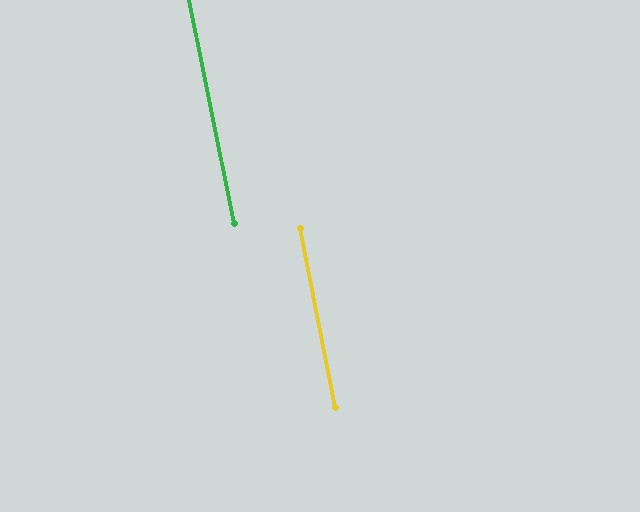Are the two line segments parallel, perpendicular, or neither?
Parallel — their directions differ by only 0.3°.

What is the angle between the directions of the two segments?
Approximately 0 degrees.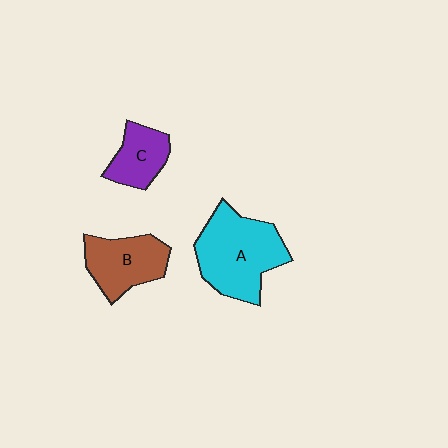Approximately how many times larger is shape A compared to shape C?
Approximately 2.1 times.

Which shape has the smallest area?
Shape C (purple).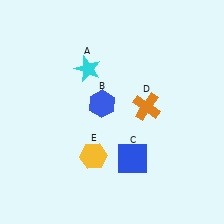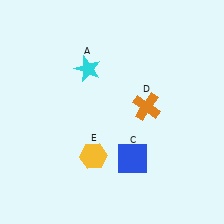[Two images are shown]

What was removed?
The blue hexagon (B) was removed in Image 2.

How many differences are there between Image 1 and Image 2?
There is 1 difference between the two images.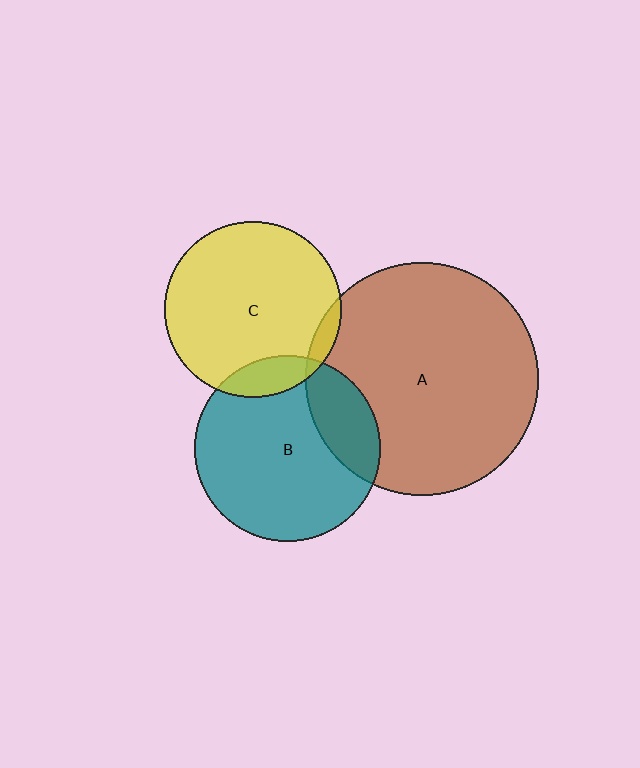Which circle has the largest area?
Circle A (brown).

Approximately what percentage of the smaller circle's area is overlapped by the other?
Approximately 5%.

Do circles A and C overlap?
Yes.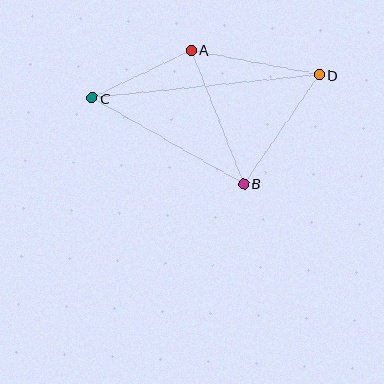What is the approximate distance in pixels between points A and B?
The distance between A and B is approximately 144 pixels.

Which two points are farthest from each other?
Points C and D are farthest from each other.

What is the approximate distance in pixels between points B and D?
The distance between B and D is approximately 132 pixels.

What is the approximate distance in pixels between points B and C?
The distance between B and C is approximately 174 pixels.